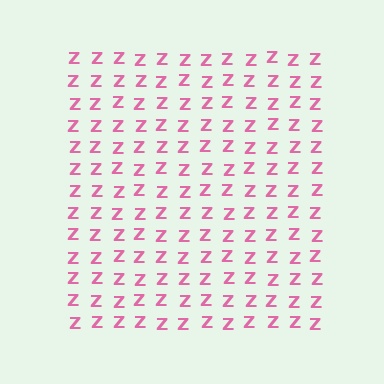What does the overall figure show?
The overall figure shows a square.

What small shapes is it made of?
It is made of small letter Z's.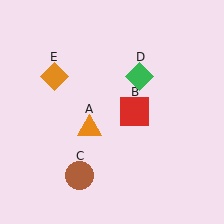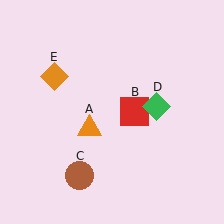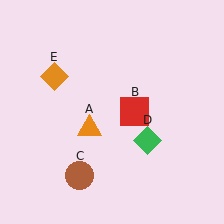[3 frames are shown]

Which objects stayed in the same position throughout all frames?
Orange triangle (object A) and red square (object B) and brown circle (object C) and orange diamond (object E) remained stationary.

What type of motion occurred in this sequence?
The green diamond (object D) rotated clockwise around the center of the scene.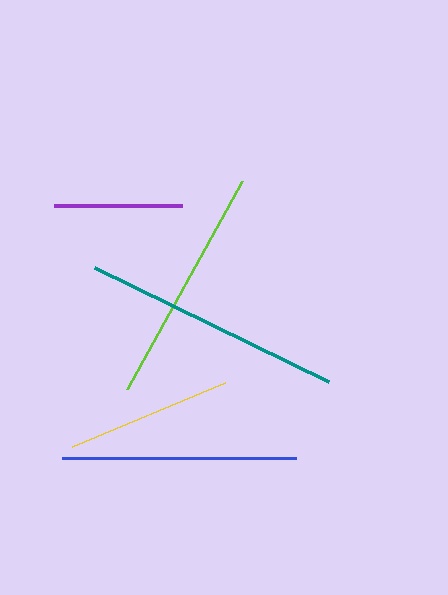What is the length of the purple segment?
The purple segment is approximately 127 pixels long.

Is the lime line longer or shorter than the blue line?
The lime line is longer than the blue line.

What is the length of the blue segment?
The blue segment is approximately 234 pixels long.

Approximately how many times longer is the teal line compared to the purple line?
The teal line is approximately 2.0 times the length of the purple line.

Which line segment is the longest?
The teal line is the longest at approximately 260 pixels.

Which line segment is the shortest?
The purple line is the shortest at approximately 127 pixels.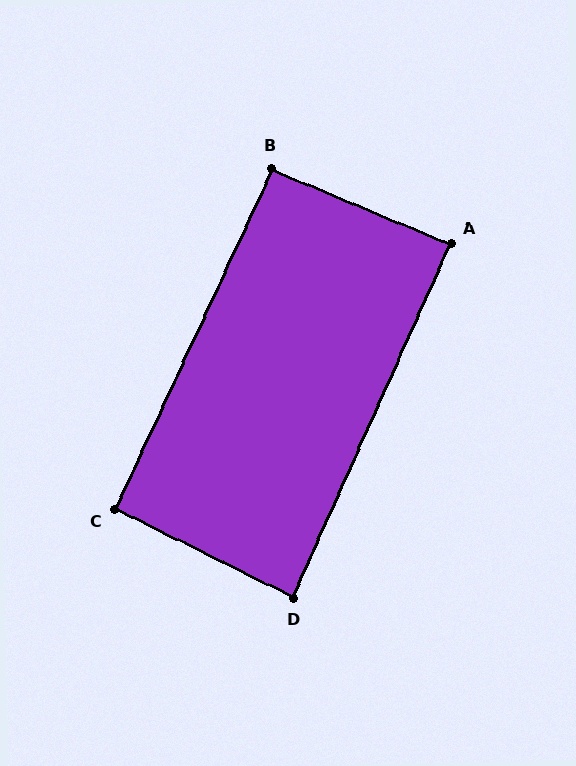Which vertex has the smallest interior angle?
D, at approximately 88 degrees.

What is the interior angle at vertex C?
Approximately 92 degrees (approximately right).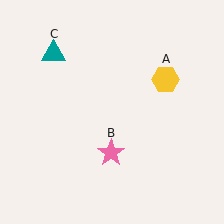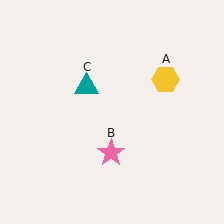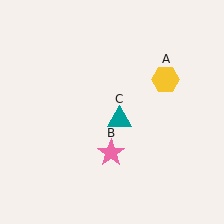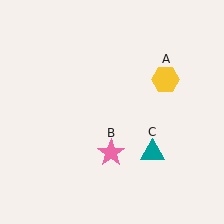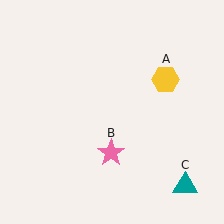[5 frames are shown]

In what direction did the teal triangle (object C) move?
The teal triangle (object C) moved down and to the right.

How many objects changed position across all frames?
1 object changed position: teal triangle (object C).